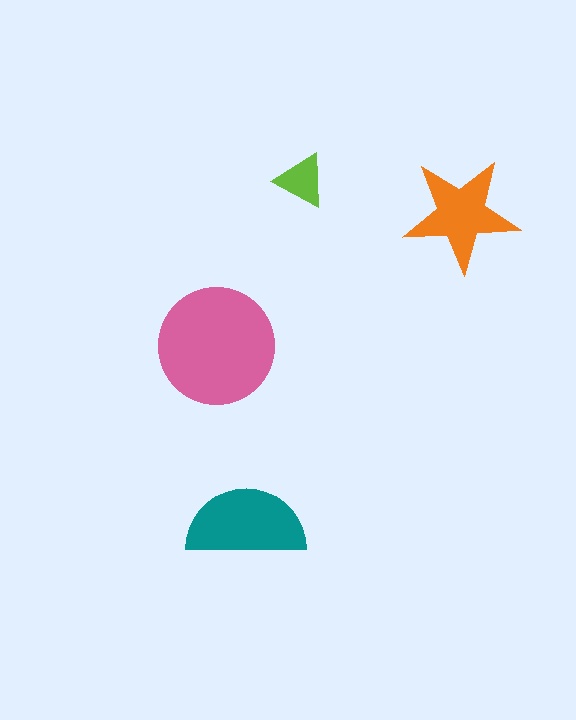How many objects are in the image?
There are 4 objects in the image.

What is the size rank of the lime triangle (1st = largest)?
4th.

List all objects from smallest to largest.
The lime triangle, the orange star, the teal semicircle, the pink circle.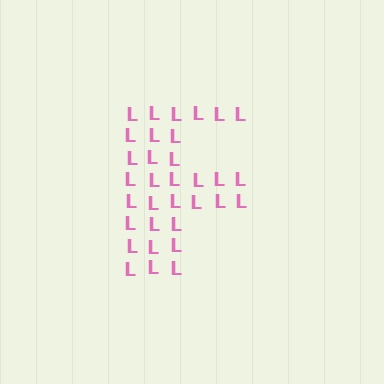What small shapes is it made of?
It is made of small letter L's.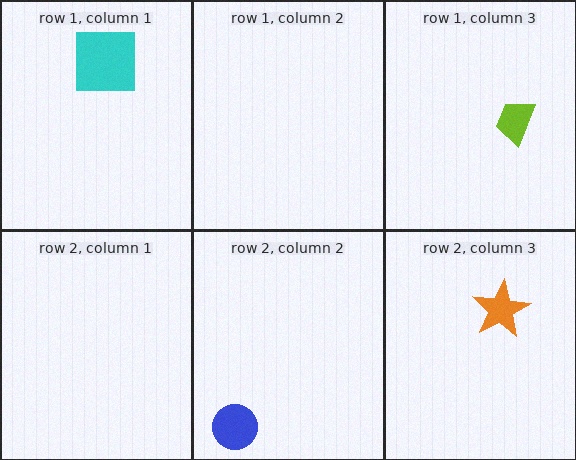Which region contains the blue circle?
The row 2, column 2 region.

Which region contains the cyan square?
The row 1, column 1 region.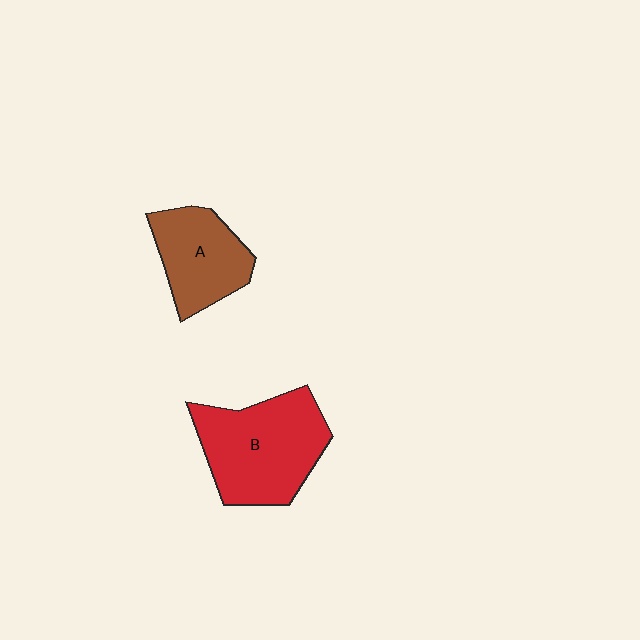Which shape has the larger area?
Shape B (red).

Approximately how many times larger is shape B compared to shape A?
Approximately 1.5 times.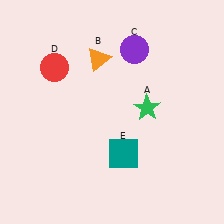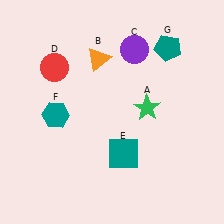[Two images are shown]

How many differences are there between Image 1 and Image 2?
There are 2 differences between the two images.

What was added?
A teal hexagon (F), a teal pentagon (G) were added in Image 2.